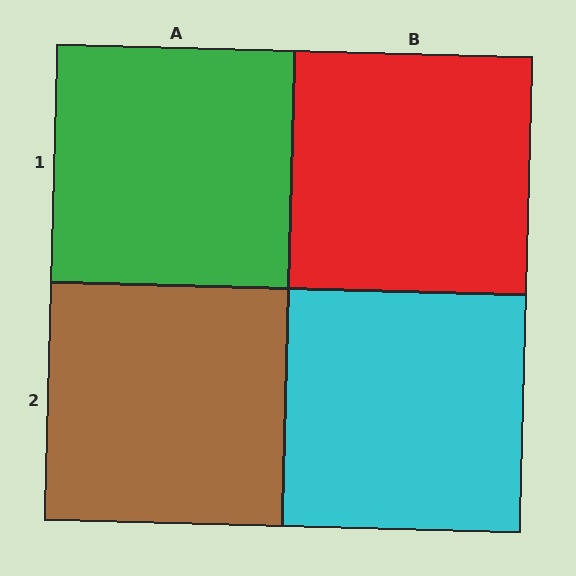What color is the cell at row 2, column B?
Cyan.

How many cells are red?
1 cell is red.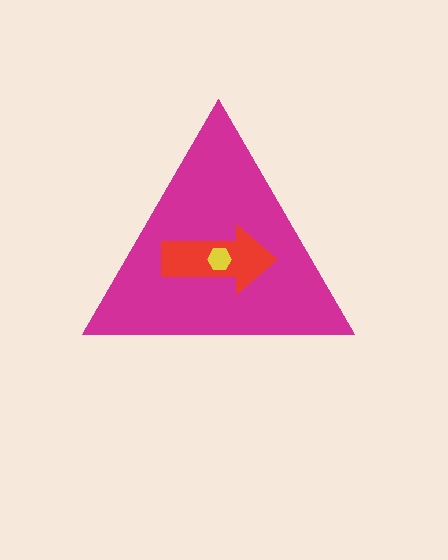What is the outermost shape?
The magenta triangle.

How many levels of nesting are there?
3.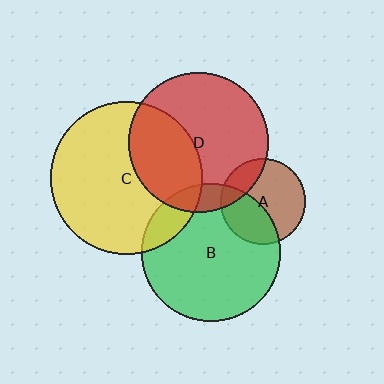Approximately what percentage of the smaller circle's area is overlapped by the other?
Approximately 15%.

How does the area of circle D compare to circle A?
Approximately 2.7 times.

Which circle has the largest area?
Circle C (yellow).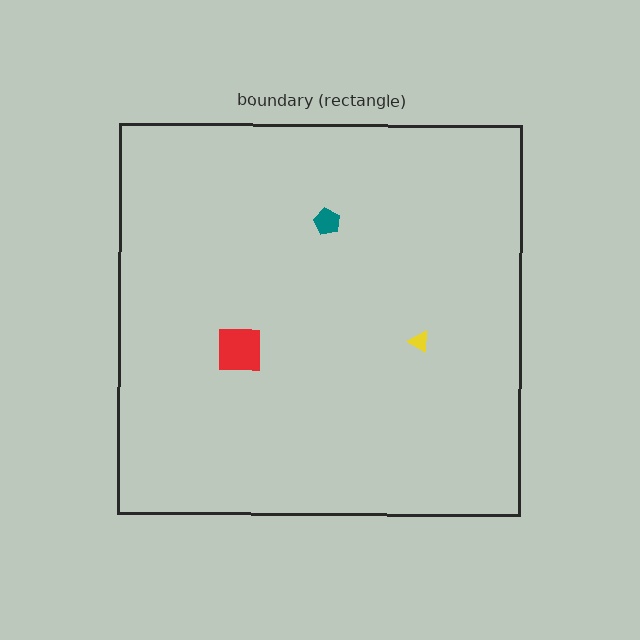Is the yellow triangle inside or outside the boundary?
Inside.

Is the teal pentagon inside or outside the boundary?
Inside.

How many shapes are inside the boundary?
3 inside, 0 outside.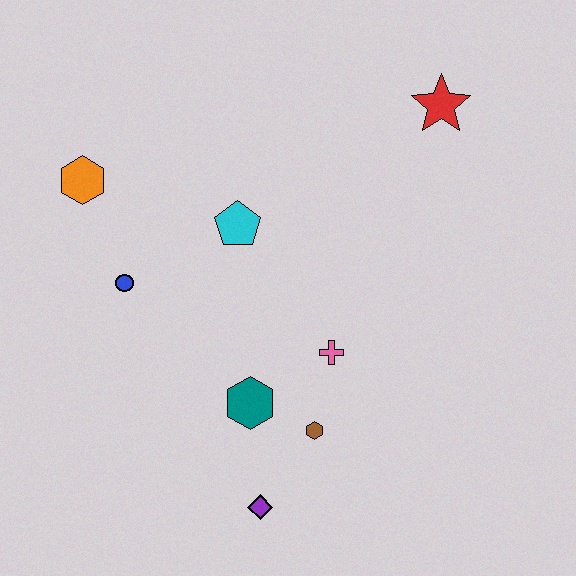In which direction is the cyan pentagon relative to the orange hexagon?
The cyan pentagon is to the right of the orange hexagon.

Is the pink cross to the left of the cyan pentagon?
No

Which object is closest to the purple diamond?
The brown hexagon is closest to the purple diamond.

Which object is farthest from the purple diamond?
The red star is farthest from the purple diamond.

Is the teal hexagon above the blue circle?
No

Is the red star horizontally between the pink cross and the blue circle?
No